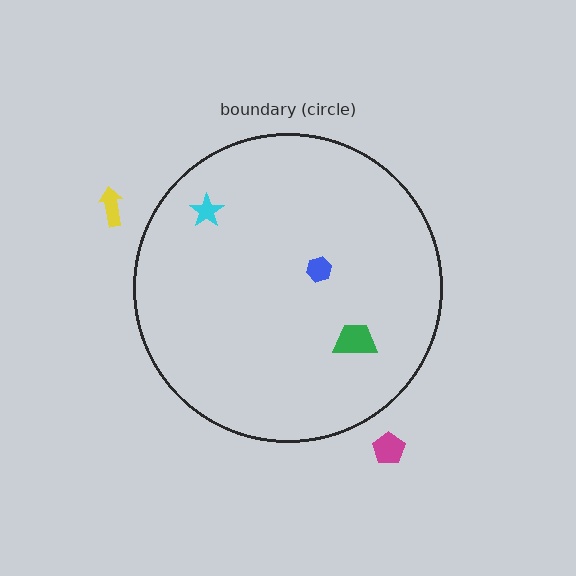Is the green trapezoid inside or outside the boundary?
Inside.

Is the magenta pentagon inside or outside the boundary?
Outside.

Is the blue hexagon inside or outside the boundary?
Inside.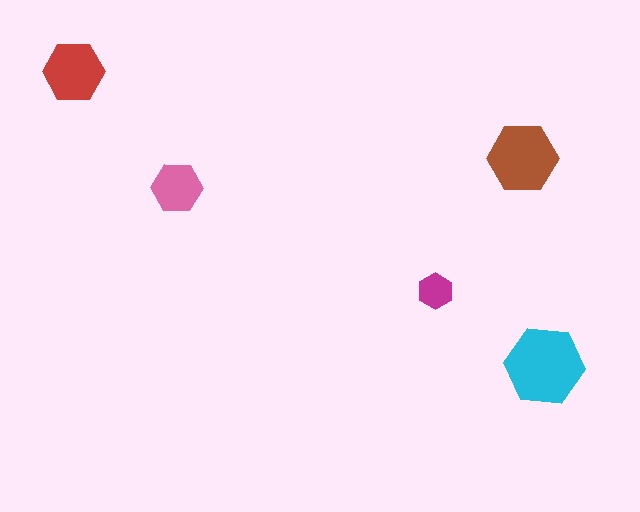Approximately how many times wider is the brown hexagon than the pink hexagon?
About 1.5 times wider.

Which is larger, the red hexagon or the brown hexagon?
The brown one.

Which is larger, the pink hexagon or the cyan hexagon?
The cyan one.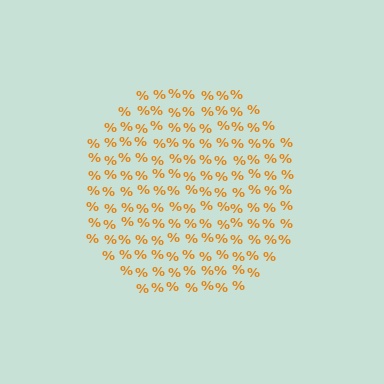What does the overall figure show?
The overall figure shows a circle.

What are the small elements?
The small elements are percent signs.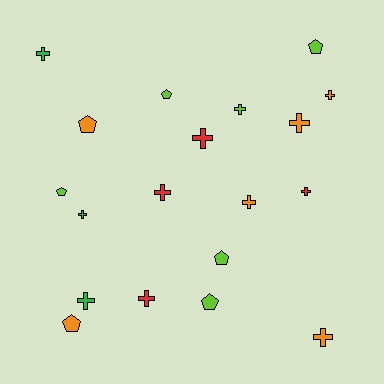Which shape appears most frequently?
Cross, with 12 objects.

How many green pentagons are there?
There are no green pentagons.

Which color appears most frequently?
Orange, with 6 objects.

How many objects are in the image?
There are 19 objects.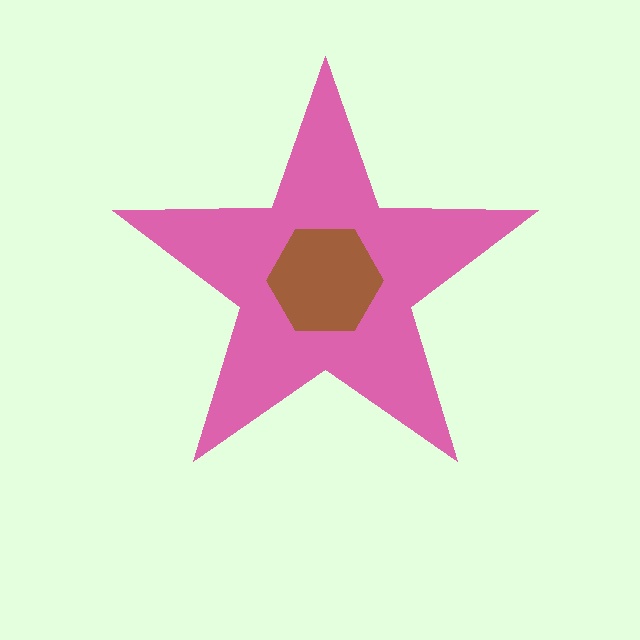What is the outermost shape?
The pink star.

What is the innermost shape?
The brown hexagon.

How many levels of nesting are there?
2.